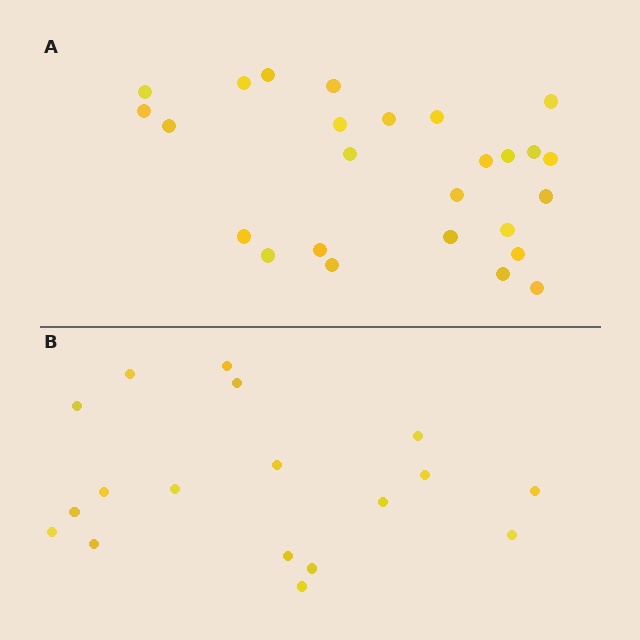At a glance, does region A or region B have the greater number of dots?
Region A (the top region) has more dots.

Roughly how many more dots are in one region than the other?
Region A has roughly 8 or so more dots than region B.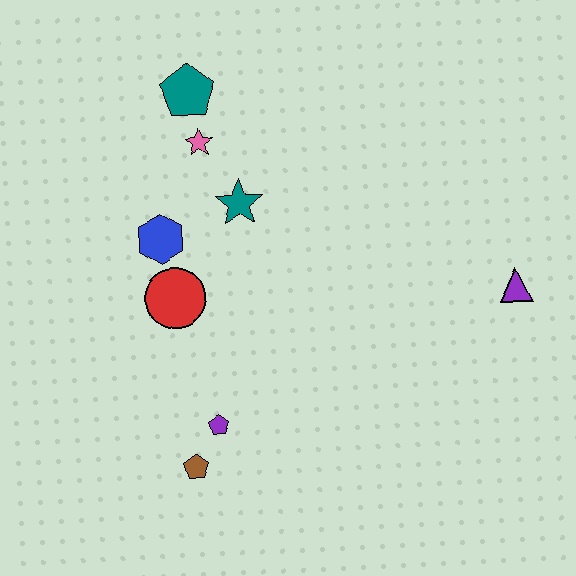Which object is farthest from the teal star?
The purple triangle is farthest from the teal star.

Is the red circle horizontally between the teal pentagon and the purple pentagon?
No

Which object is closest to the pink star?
The teal pentagon is closest to the pink star.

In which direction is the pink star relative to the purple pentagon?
The pink star is above the purple pentagon.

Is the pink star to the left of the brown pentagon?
No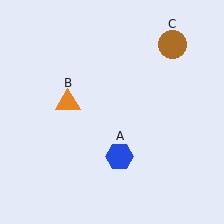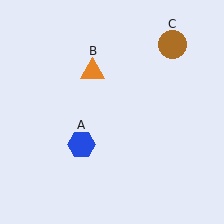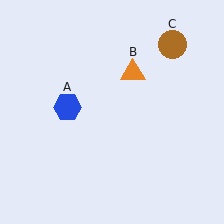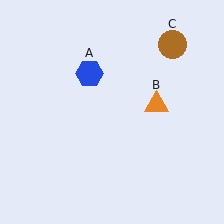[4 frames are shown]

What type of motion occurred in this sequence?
The blue hexagon (object A), orange triangle (object B) rotated clockwise around the center of the scene.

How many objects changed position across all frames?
2 objects changed position: blue hexagon (object A), orange triangle (object B).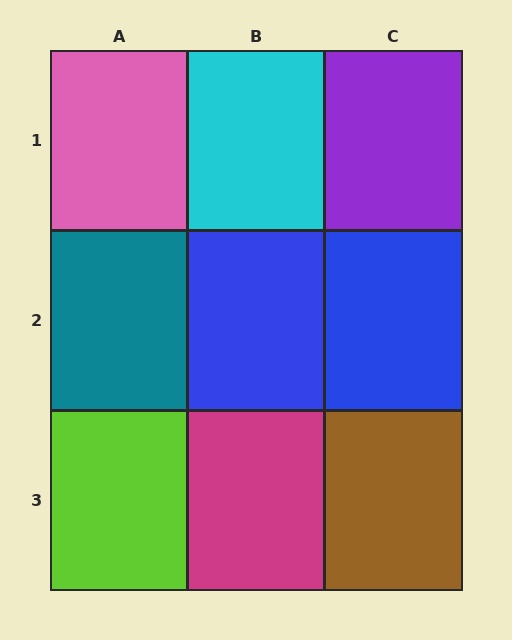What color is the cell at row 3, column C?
Brown.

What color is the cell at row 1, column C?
Purple.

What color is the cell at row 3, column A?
Lime.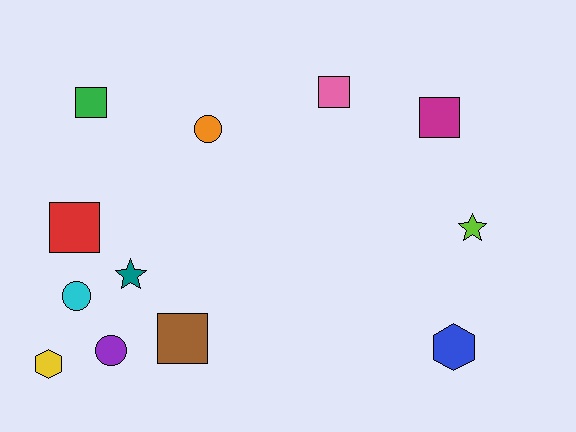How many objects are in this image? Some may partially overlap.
There are 12 objects.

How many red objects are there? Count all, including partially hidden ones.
There is 1 red object.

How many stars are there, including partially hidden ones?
There are 2 stars.